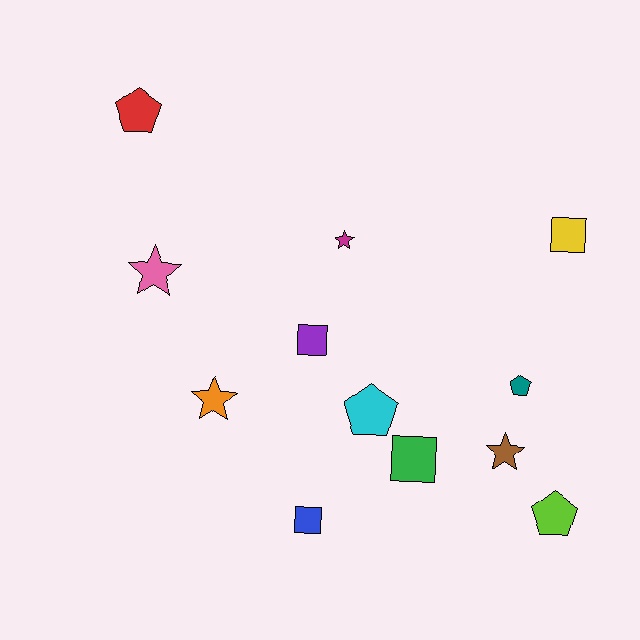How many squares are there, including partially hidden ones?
There are 4 squares.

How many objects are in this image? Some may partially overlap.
There are 12 objects.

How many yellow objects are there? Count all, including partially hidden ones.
There is 1 yellow object.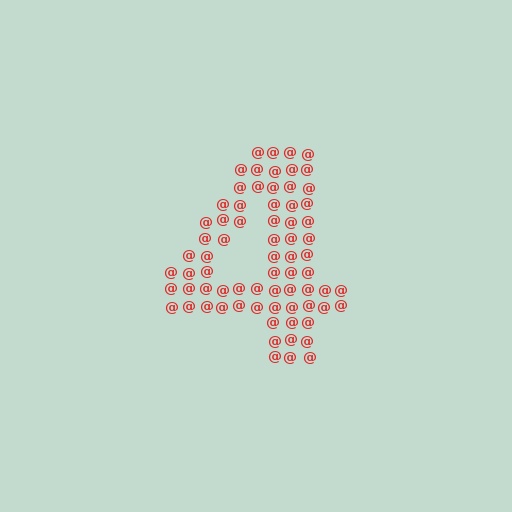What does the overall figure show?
The overall figure shows the digit 4.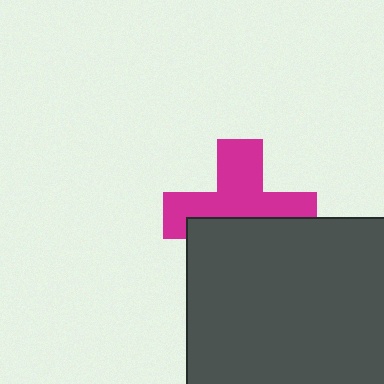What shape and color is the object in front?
The object in front is a dark gray rectangle.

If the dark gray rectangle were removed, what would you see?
You would see the complete magenta cross.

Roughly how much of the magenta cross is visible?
About half of it is visible (roughly 57%).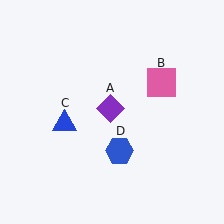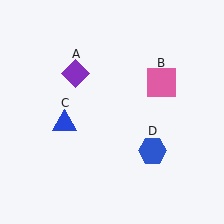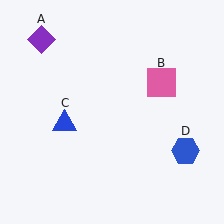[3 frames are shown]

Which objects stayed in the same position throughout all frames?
Pink square (object B) and blue triangle (object C) remained stationary.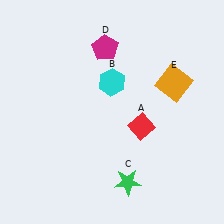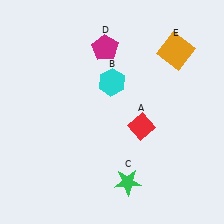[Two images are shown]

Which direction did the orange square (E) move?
The orange square (E) moved up.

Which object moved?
The orange square (E) moved up.